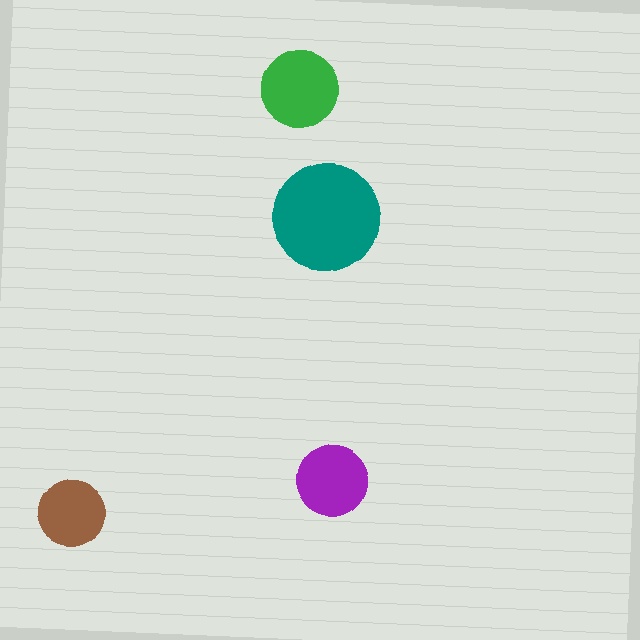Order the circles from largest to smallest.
the teal one, the green one, the purple one, the brown one.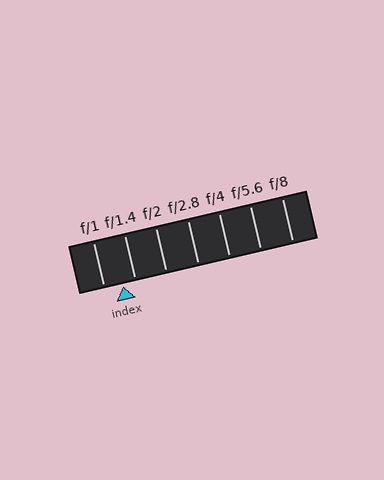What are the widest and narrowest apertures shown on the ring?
The widest aperture shown is f/1 and the narrowest is f/8.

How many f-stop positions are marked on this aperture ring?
There are 7 f-stop positions marked.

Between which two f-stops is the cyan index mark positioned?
The index mark is between f/1 and f/1.4.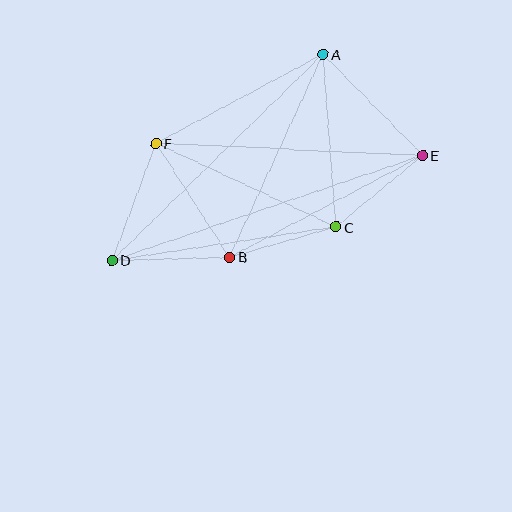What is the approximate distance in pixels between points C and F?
The distance between C and F is approximately 199 pixels.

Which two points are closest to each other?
Points B and C are closest to each other.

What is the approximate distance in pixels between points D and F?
The distance between D and F is approximately 124 pixels.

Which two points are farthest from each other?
Points D and E are farthest from each other.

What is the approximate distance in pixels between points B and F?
The distance between B and F is approximately 136 pixels.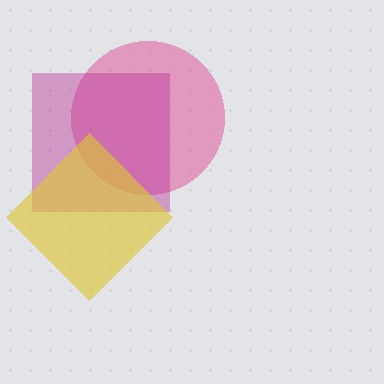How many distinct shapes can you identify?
There are 3 distinct shapes: a pink circle, a magenta square, a yellow diamond.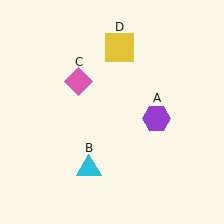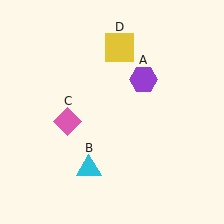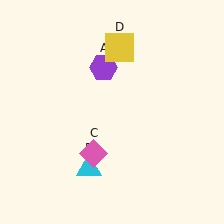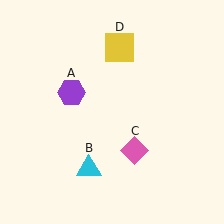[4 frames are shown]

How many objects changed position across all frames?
2 objects changed position: purple hexagon (object A), pink diamond (object C).